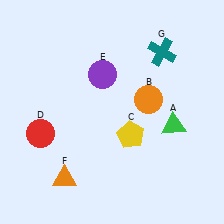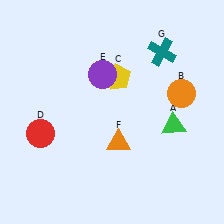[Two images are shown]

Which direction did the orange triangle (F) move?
The orange triangle (F) moved right.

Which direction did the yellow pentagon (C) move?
The yellow pentagon (C) moved up.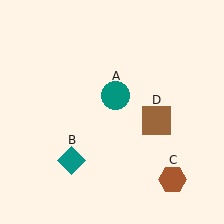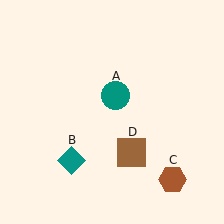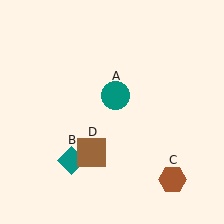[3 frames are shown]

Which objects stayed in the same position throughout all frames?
Teal circle (object A) and teal diamond (object B) and brown hexagon (object C) remained stationary.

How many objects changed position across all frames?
1 object changed position: brown square (object D).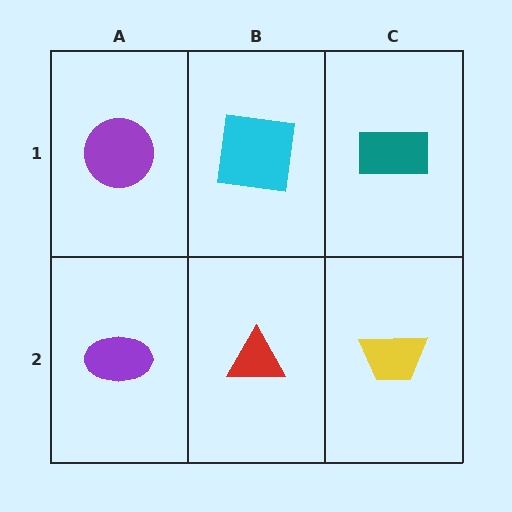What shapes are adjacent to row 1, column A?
A purple ellipse (row 2, column A), a cyan square (row 1, column B).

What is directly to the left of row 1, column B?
A purple circle.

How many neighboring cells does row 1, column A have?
2.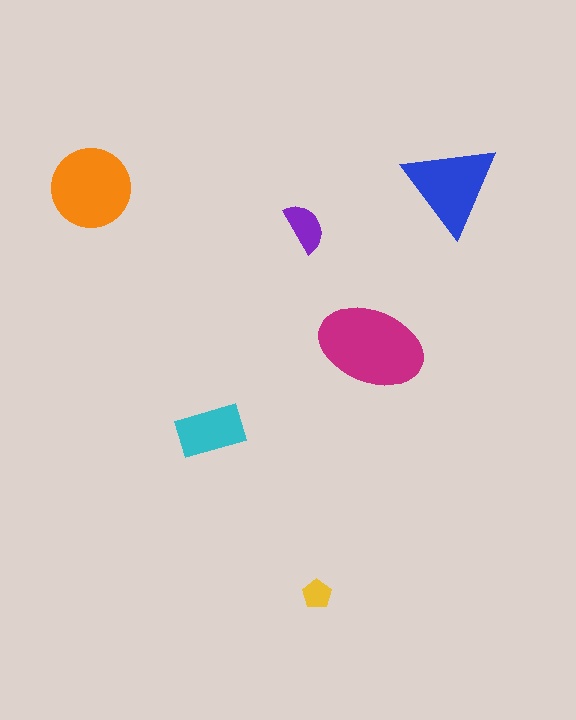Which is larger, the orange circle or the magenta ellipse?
The magenta ellipse.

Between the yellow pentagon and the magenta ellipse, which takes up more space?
The magenta ellipse.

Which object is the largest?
The magenta ellipse.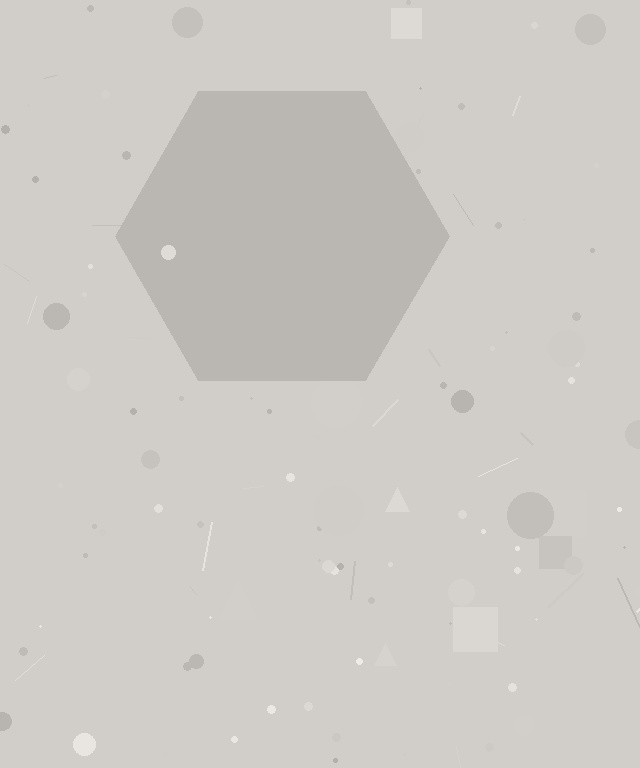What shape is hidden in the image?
A hexagon is hidden in the image.